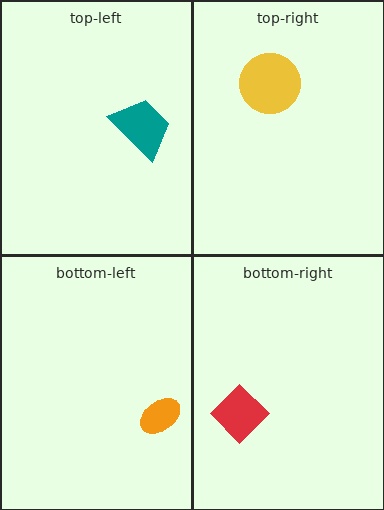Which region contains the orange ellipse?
The bottom-left region.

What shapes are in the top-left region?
The teal trapezoid.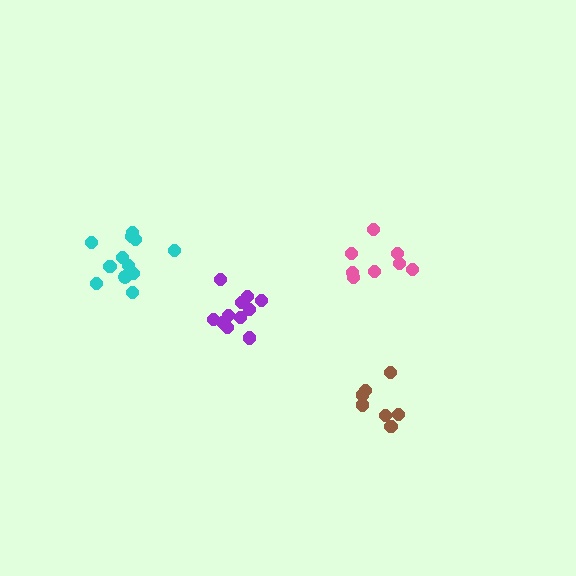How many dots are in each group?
Group 1: 11 dots, Group 2: 8 dots, Group 3: 8 dots, Group 4: 13 dots (40 total).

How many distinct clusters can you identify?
There are 4 distinct clusters.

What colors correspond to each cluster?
The clusters are colored: purple, pink, brown, cyan.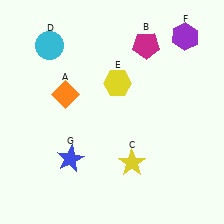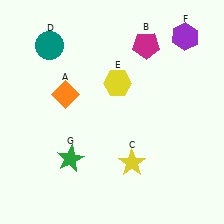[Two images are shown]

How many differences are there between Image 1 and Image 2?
There are 2 differences between the two images.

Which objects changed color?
D changed from cyan to teal. G changed from blue to green.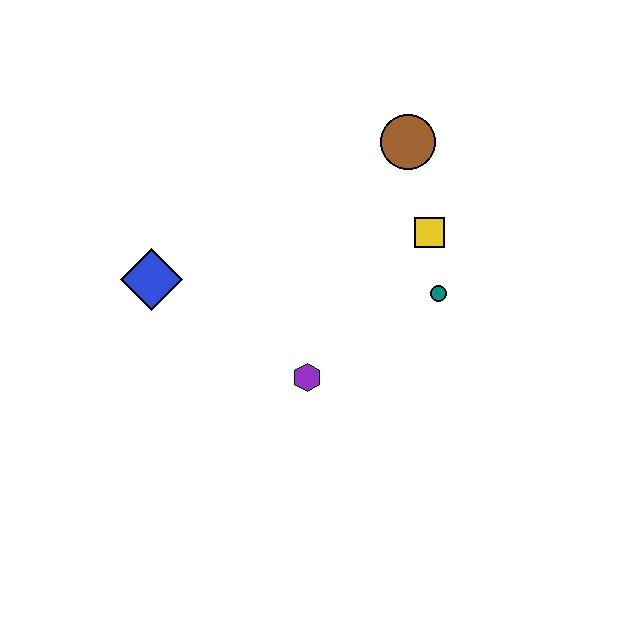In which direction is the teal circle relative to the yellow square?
The teal circle is below the yellow square.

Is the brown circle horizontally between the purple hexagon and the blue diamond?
No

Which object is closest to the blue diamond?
The purple hexagon is closest to the blue diamond.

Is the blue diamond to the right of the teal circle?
No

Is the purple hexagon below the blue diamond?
Yes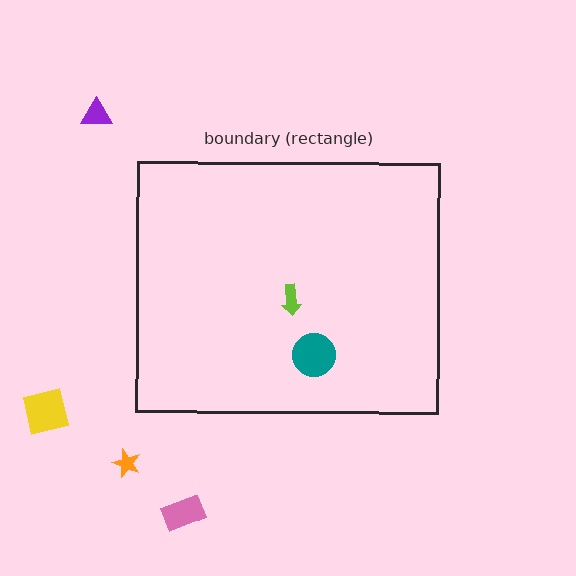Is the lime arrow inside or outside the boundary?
Inside.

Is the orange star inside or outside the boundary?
Outside.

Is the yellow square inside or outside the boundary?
Outside.